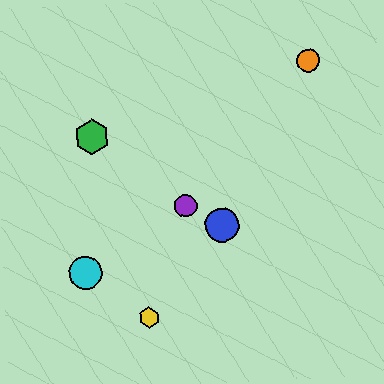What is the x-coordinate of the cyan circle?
The cyan circle is at x≈86.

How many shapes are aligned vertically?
2 shapes (the red circle, the blue circle) are aligned vertically.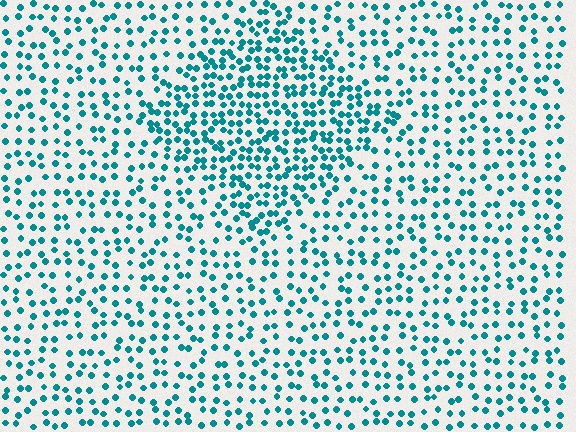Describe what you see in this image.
The image contains small teal elements arranged at two different densities. A diamond-shaped region is visible where the elements are more densely packed than the surrounding area.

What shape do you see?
I see a diamond.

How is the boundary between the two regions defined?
The boundary is defined by a change in element density (approximately 1.8x ratio). All elements are the same color, size, and shape.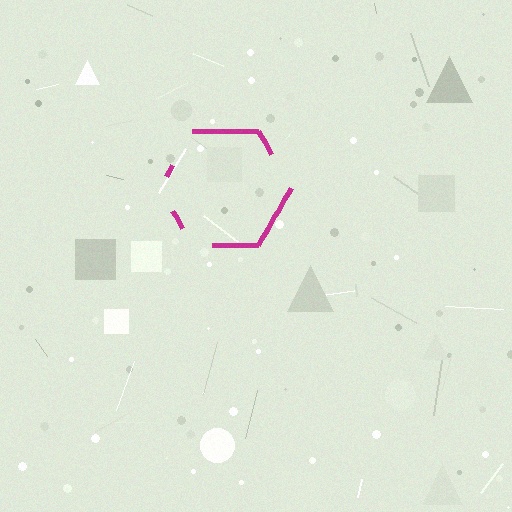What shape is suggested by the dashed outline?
The dashed outline suggests a hexagon.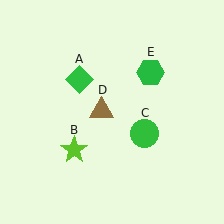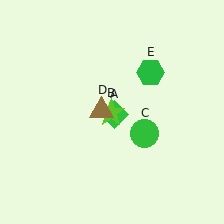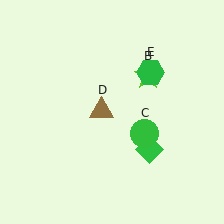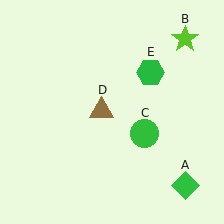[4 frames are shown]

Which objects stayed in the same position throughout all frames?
Green circle (object C) and brown triangle (object D) and green hexagon (object E) remained stationary.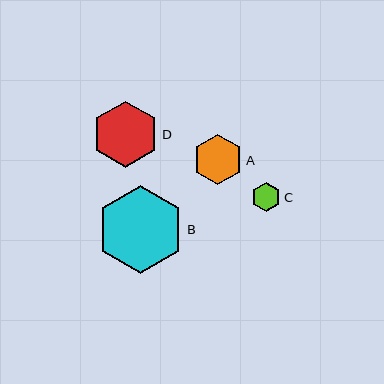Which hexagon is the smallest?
Hexagon C is the smallest with a size of approximately 29 pixels.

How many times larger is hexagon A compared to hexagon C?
Hexagon A is approximately 1.7 times the size of hexagon C.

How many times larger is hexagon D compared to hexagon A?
Hexagon D is approximately 1.3 times the size of hexagon A.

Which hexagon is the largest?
Hexagon B is the largest with a size of approximately 88 pixels.